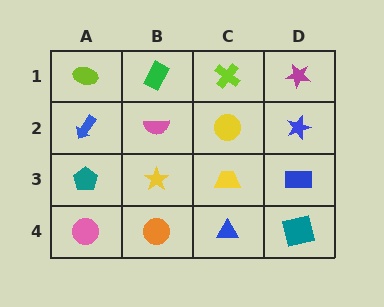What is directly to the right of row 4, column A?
An orange circle.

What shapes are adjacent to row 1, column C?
A yellow circle (row 2, column C), a green rectangle (row 1, column B), a magenta star (row 1, column D).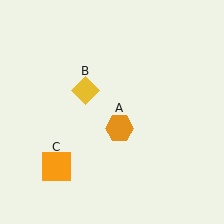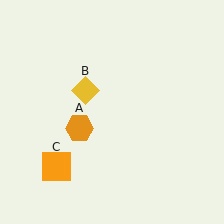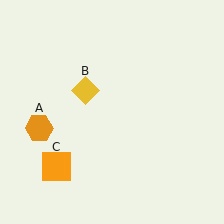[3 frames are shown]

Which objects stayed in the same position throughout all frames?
Yellow diamond (object B) and orange square (object C) remained stationary.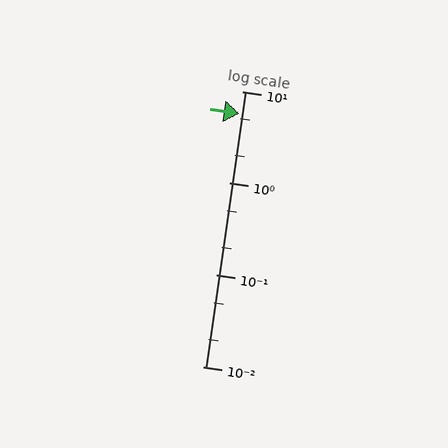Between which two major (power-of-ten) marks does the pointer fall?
The pointer is between 1 and 10.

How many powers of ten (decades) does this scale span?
The scale spans 3 decades, from 0.01 to 10.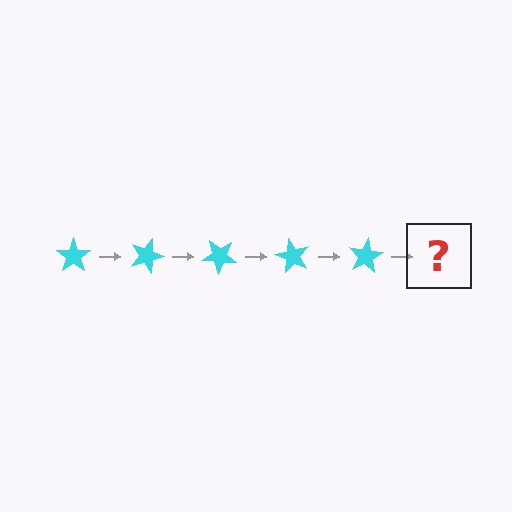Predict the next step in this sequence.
The next step is a cyan star rotated 100 degrees.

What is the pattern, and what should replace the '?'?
The pattern is that the star rotates 20 degrees each step. The '?' should be a cyan star rotated 100 degrees.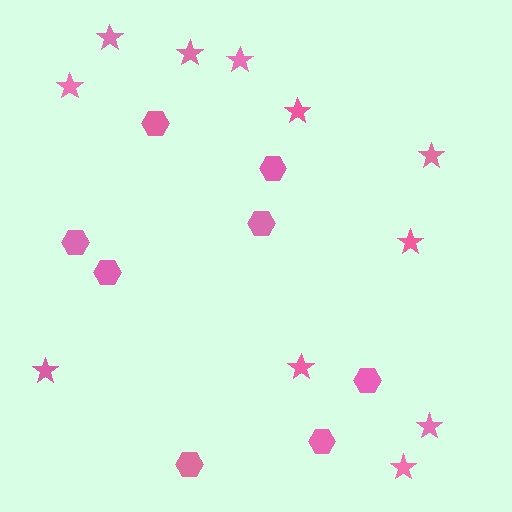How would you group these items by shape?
There are 2 groups: one group of hexagons (8) and one group of stars (11).